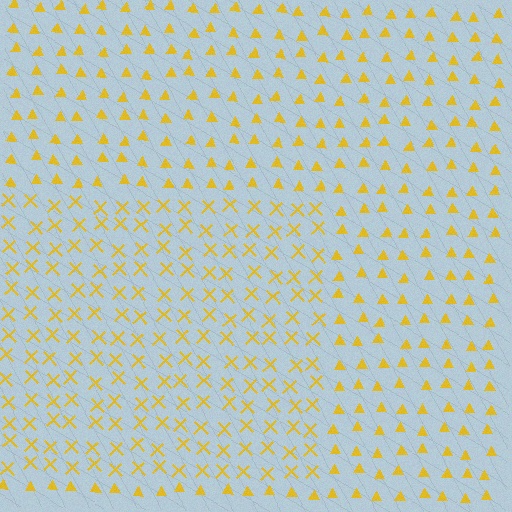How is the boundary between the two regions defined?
The boundary is defined by a change in element shape: X marks inside vs. triangles outside. All elements share the same color and spacing.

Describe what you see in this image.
The image is filled with small yellow elements arranged in a uniform grid. A rectangle-shaped region contains X marks, while the surrounding area contains triangles. The boundary is defined purely by the change in element shape.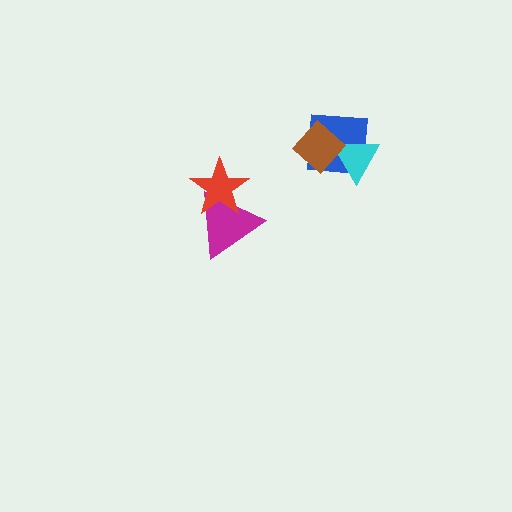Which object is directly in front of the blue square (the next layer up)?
The cyan triangle is directly in front of the blue square.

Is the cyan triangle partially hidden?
Yes, it is partially covered by another shape.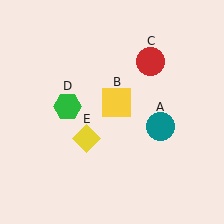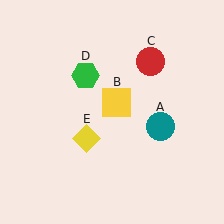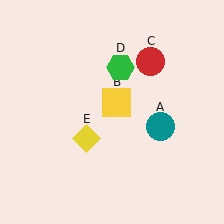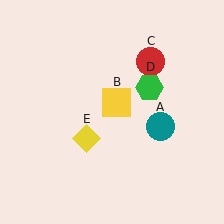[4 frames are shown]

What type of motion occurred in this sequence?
The green hexagon (object D) rotated clockwise around the center of the scene.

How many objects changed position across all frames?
1 object changed position: green hexagon (object D).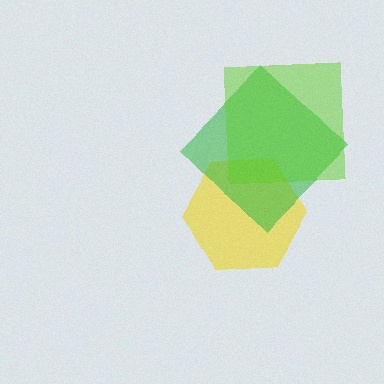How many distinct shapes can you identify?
There are 3 distinct shapes: a yellow hexagon, a green diamond, a lime square.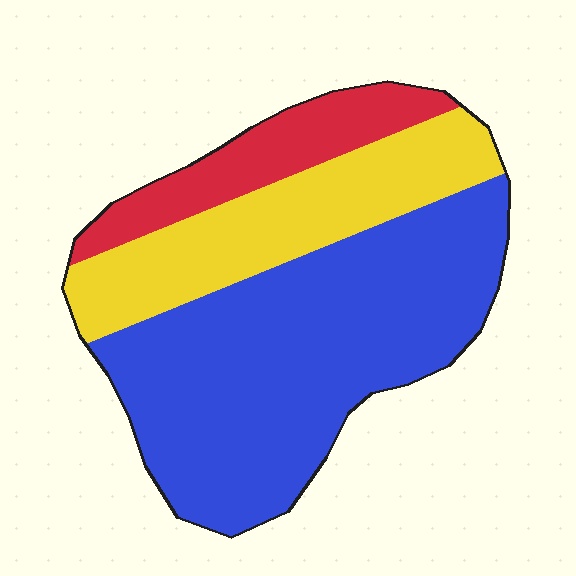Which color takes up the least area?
Red, at roughly 15%.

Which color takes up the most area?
Blue, at roughly 55%.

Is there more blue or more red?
Blue.